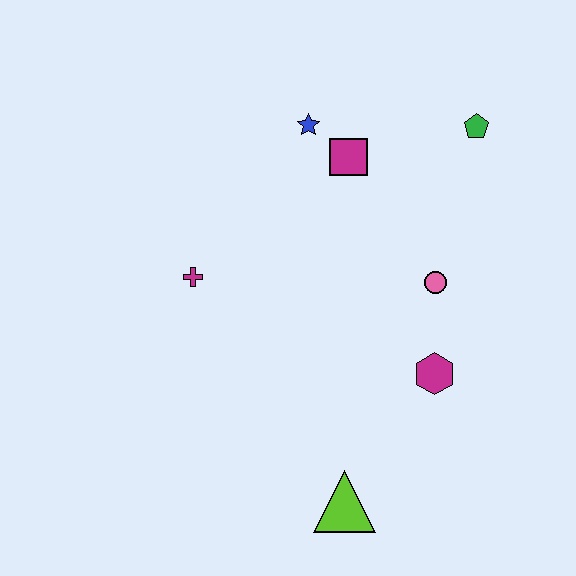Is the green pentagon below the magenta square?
No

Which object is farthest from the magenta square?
The lime triangle is farthest from the magenta square.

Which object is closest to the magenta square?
The blue star is closest to the magenta square.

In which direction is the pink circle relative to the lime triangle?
The pink circle is above the lime triangle.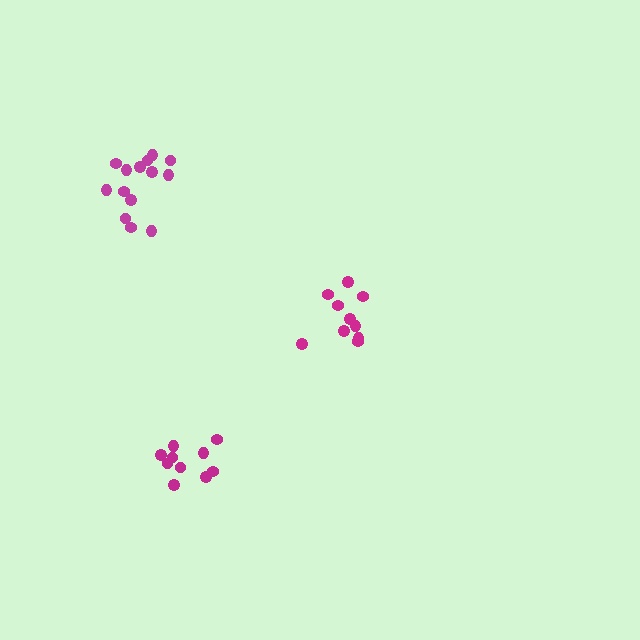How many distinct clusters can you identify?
There are 3 distinct clusters.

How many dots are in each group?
Group 1: 14 dots, Group 2: 10 dots, Group 3: 10 dots (34 total).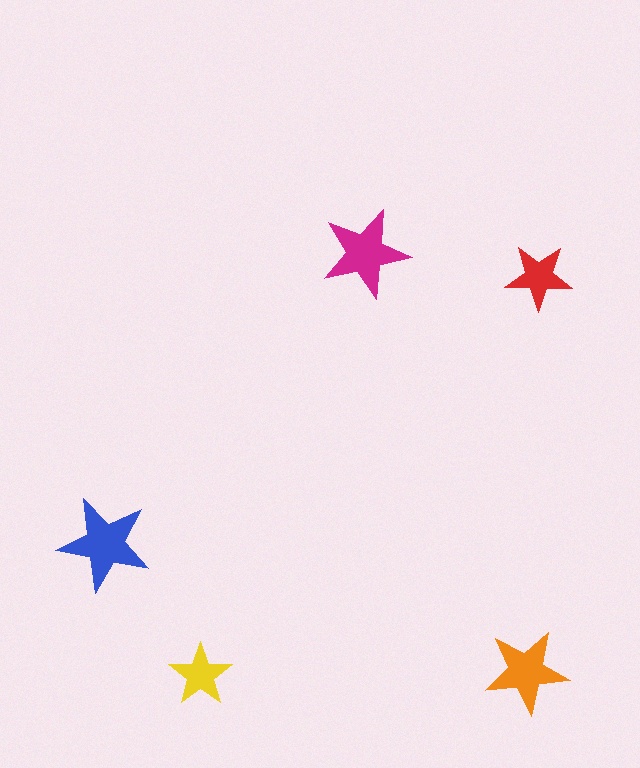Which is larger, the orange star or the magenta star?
The magenta one.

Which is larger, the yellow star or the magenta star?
The magenta one.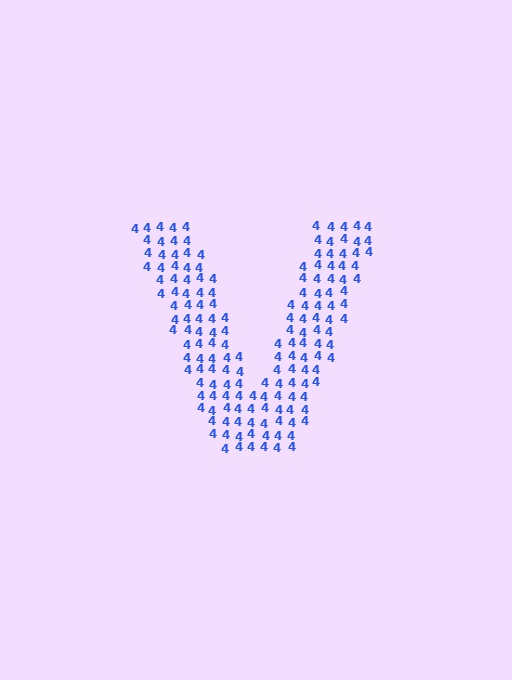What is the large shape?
The large shape is the letter V.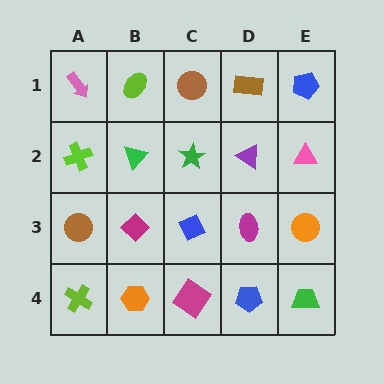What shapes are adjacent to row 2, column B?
A lime ellipse (row 1, column B), a magenta diamond (row 3, column B), a lime cross (row 2, column A), a green star (row 2, column C).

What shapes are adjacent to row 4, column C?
A blue diamond (row 3, column C), an orange hexagon (row 4, column B), a blue pentagon (row 4, column D).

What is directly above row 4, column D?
A magenta ellipse.